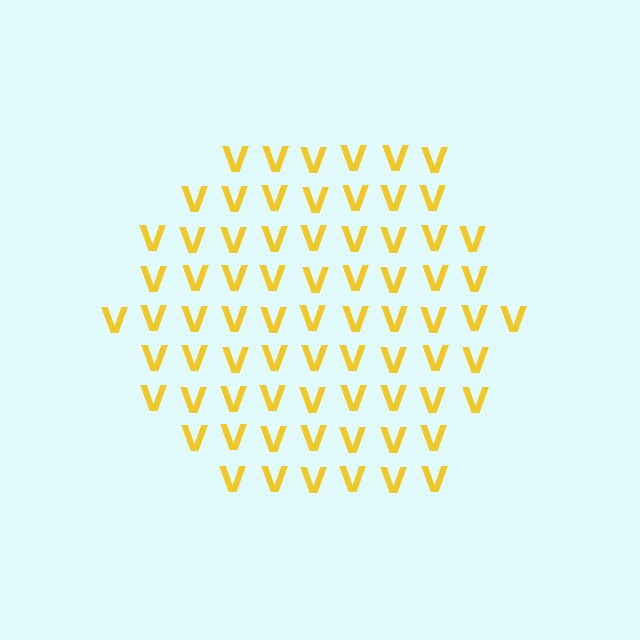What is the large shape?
The large shape is a hexagon.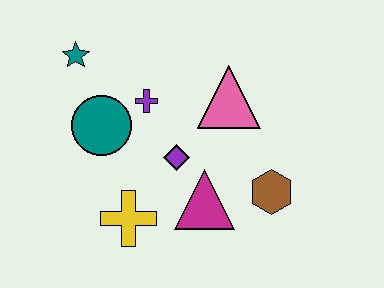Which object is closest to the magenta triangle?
The purple diamond is closest to the magenta triangle.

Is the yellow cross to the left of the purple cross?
Yes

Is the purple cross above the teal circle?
Yes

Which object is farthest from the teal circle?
The brown hexagon is farthest from the teal circle.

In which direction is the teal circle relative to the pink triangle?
The teal circle is to the left of the pink triangle.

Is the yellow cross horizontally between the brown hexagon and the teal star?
Yes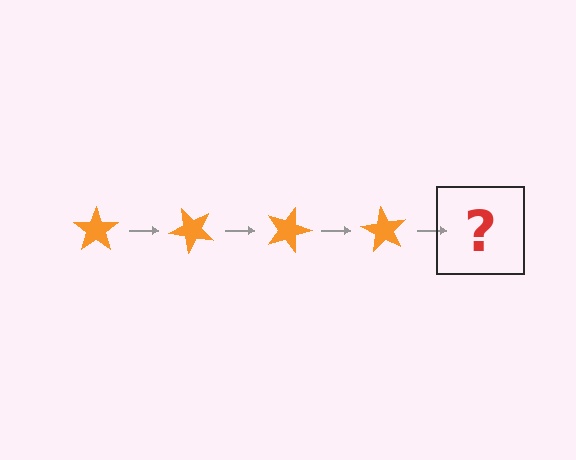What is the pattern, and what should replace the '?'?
The pattern is that the star rotates 45 degrees each step. The '?' should be an orange star rotated 180 degrees.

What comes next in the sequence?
The next element should be an orange star rotated 180 degrees.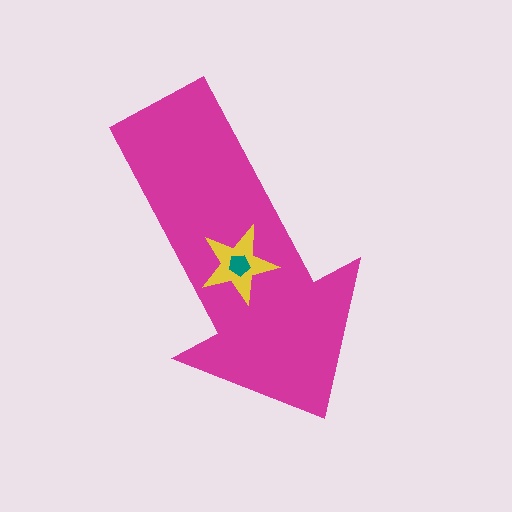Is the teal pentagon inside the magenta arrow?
Yes.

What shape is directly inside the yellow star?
The teal pentagon.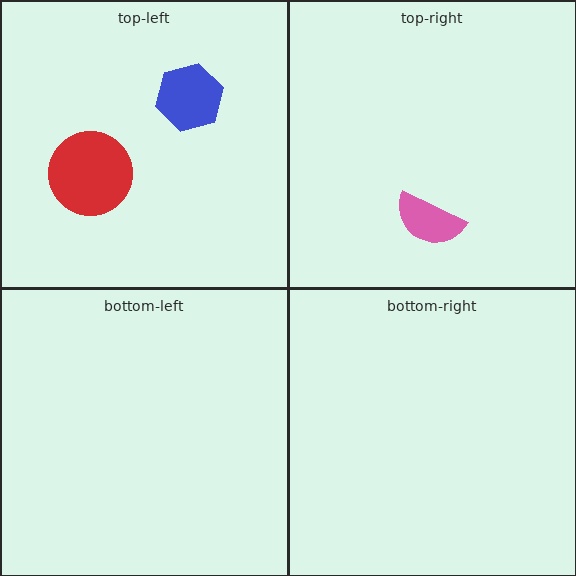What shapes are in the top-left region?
The red circle, the blue hexagon.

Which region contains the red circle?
The top-left region.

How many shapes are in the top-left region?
2.